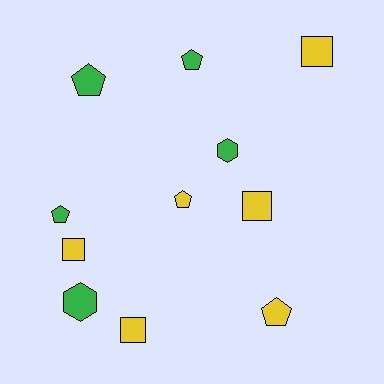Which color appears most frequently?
Yellow, with 6 objects.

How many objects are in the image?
There are 11 objects.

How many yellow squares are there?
There are 4 yellow squares.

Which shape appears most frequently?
Pentagon, with 5 objects.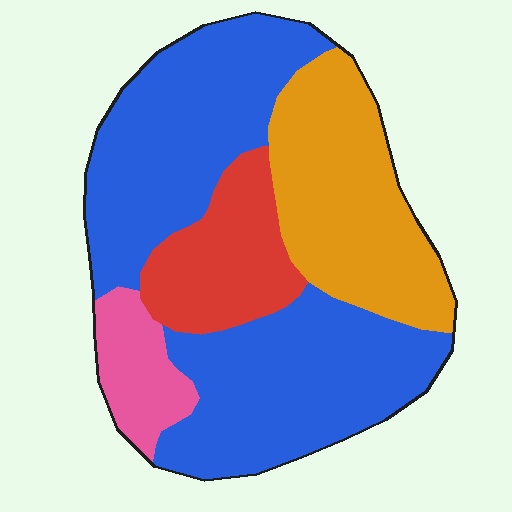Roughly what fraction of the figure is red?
Red covers about 15% of the figure.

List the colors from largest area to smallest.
From largest to smallest: blue, orange, red, pink.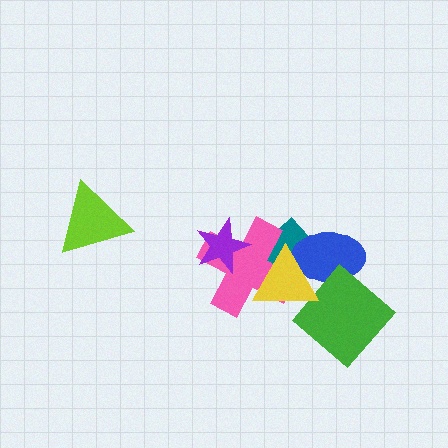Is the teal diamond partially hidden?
Yes, it is partially covered by another shape.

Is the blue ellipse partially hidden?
Yes, it is partially covered by another shape.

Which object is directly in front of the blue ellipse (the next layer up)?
The green diamond is directly in front of the blue ellipse.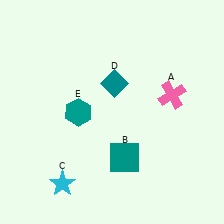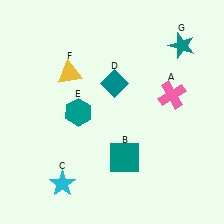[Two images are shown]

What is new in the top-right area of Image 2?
A teal star (G) was added in the top-right area of Image 2.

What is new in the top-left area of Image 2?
A yellow triangle (F) was added in the top-left area of Image 2.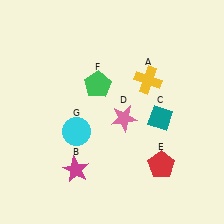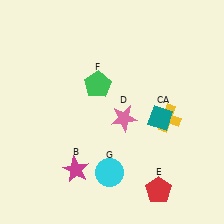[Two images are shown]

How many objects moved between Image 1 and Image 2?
3 objects moved between the two images.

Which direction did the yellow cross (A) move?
The yellow cross (A) moved down.